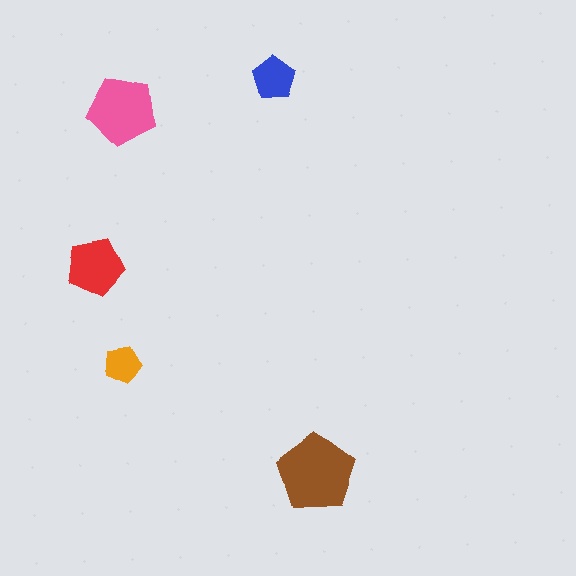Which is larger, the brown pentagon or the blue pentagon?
The brown one.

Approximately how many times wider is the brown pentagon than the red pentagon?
About 1.5 times wider.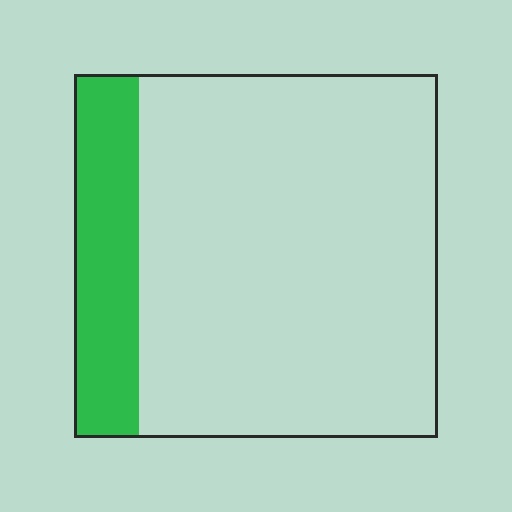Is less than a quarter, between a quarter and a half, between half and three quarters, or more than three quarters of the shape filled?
Less than a quarter.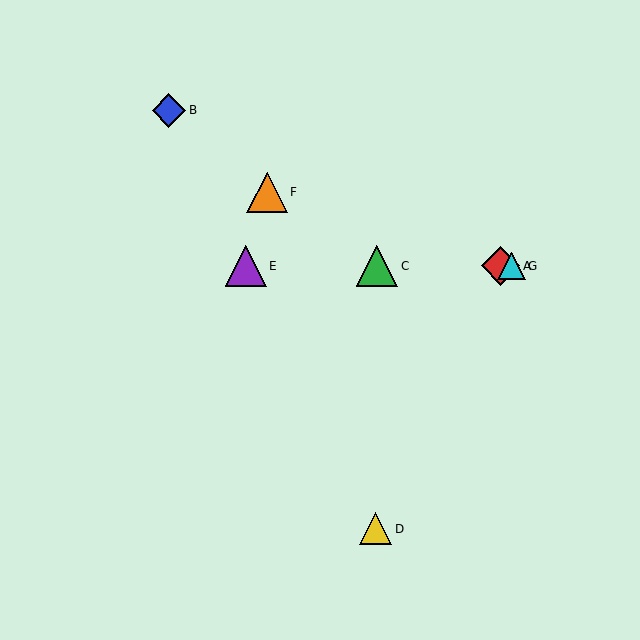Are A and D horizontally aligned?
No, A is at y≈266 and D is at y≈529.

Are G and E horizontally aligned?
Yes, both are at y≈266.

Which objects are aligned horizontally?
Objects A, C, E, G are aligned horizontally.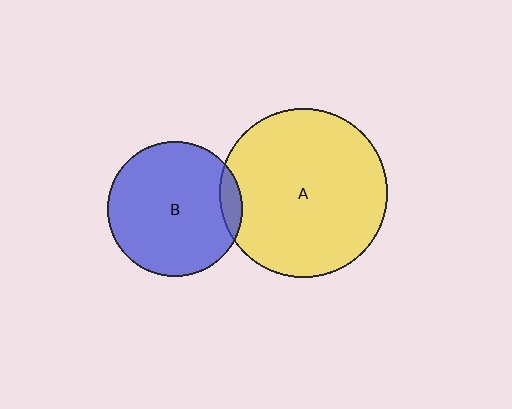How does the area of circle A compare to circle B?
Approximately 1.6 times.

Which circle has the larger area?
Circle A (yellow).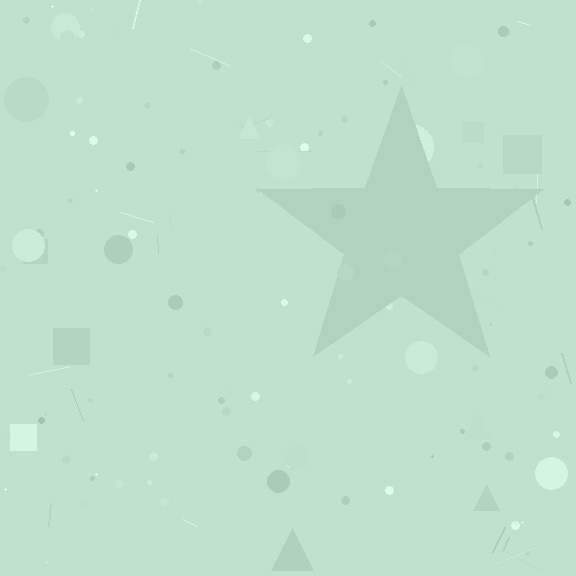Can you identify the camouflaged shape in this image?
The camouflaged shape is a star.